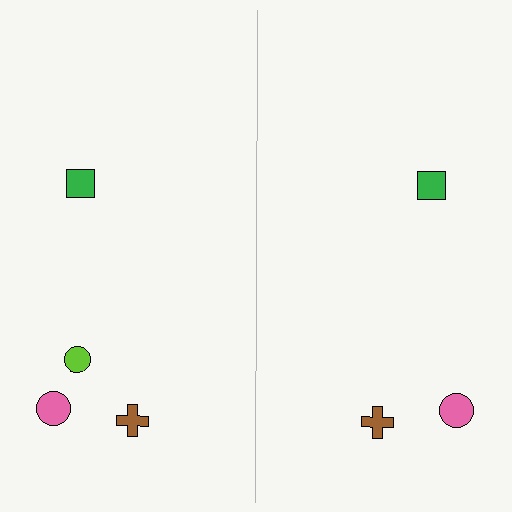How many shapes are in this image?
There are 7 shapes in this image.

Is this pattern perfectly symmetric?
No, the pattern is not perfectly symmetric. A lime circle is missing from the right side.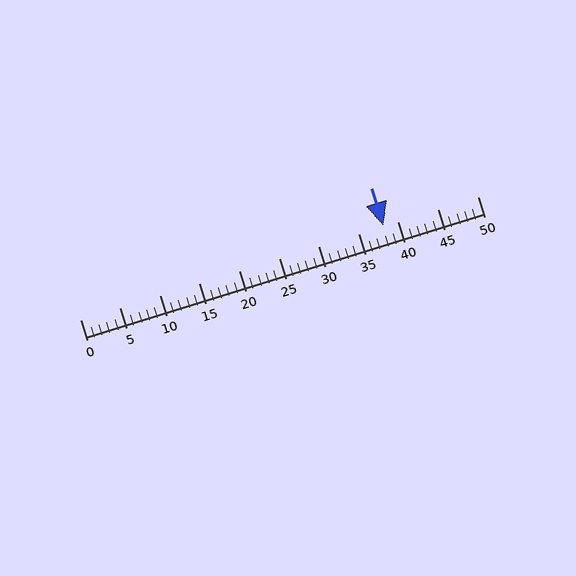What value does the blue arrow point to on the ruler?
The blue arrow points to approximately 38.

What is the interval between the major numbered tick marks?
The major tick marks are spaced 5 units apart.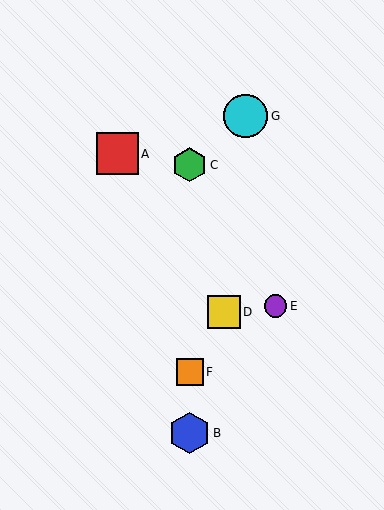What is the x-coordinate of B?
Object B is at x≈190.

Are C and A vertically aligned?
No, C is at x≈190 and A is at x≈117.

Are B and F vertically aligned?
Yes, both are at x≈190.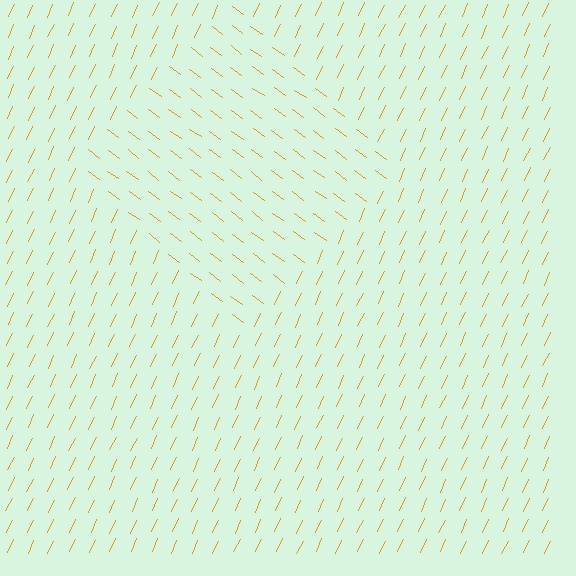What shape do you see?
I see a diamond.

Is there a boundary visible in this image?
Yes, there is a texture boundary formed by a change in line orientation.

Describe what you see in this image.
The image is filled with small orange line segments. A diamond region in the image has lines oriented differently from the surrounding lines, creating a visible texture boundary.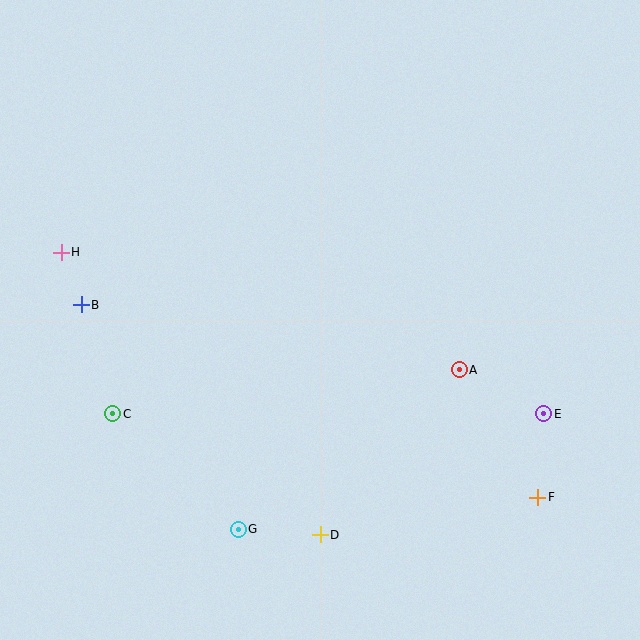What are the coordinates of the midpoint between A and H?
The midpoint between A and H is at (260, 311).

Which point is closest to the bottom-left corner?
Point C is closest to the bottom-left corner.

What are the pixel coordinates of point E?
Point E is at (544, 414).